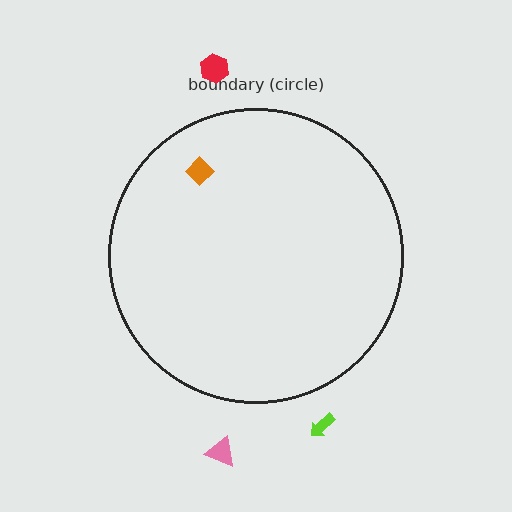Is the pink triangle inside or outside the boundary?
Outside.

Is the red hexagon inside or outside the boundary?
Outside.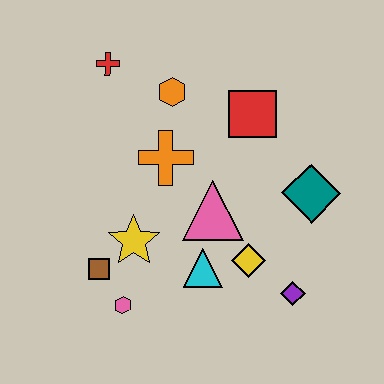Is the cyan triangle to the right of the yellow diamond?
No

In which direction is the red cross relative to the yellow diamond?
The red cross is above the yellow diamond.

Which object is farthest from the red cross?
The purple diamond is farthest from the red cross.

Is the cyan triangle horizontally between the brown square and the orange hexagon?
No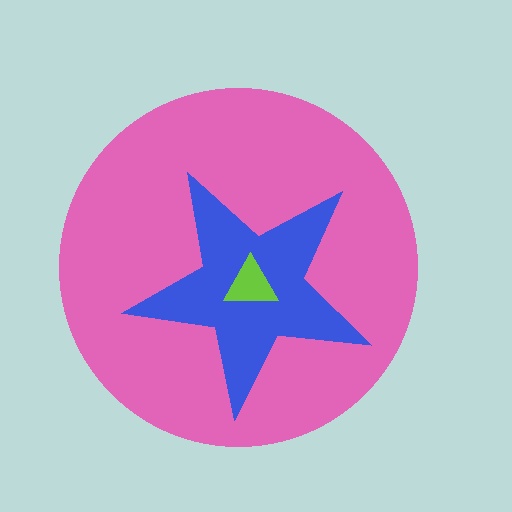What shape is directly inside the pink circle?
The blue star.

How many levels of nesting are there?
3.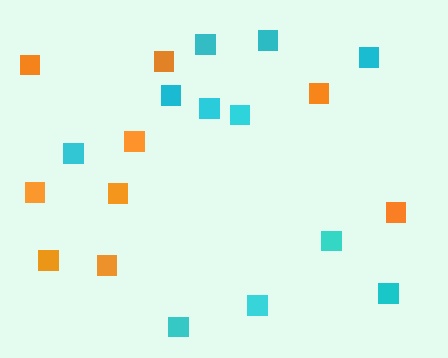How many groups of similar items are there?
There are 2 groups: one group of cyan squares (11) and one group of orange squares (9).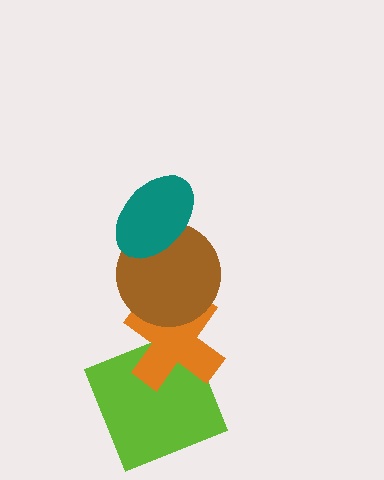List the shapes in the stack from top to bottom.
From top to bottom: the teal ellipse, the brown circle, the orange cross, the lime square.